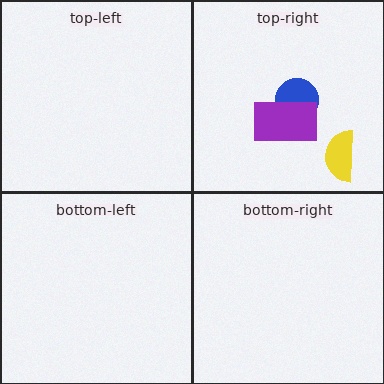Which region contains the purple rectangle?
The top-right region.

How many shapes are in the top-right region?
3.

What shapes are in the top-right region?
The yellow semicircle, the blue circle, the purple rectangle.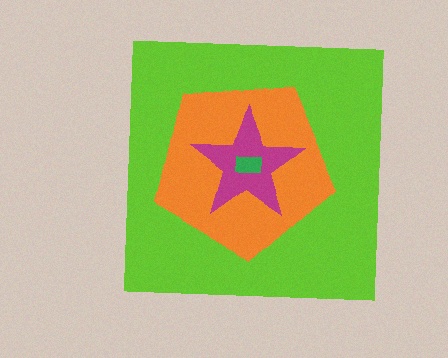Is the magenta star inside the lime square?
Yes.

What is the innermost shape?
The green rectangle.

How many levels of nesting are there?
4.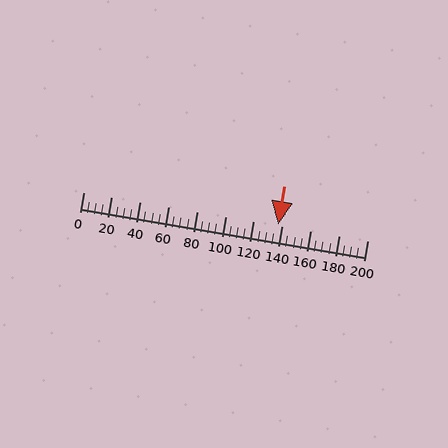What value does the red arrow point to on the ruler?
The red arrow points to approximately 137.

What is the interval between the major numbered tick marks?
The major tick marks are spaced 20 units apart.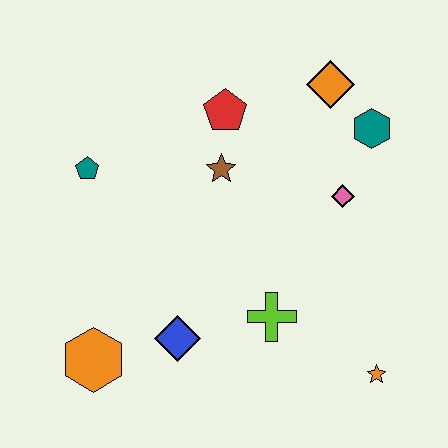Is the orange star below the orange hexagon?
Yes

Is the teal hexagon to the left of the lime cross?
No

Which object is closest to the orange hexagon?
The blue diamond is closest to the orange hexagon.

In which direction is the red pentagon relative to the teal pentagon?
The red pentagon is to the right of the teal pentagon.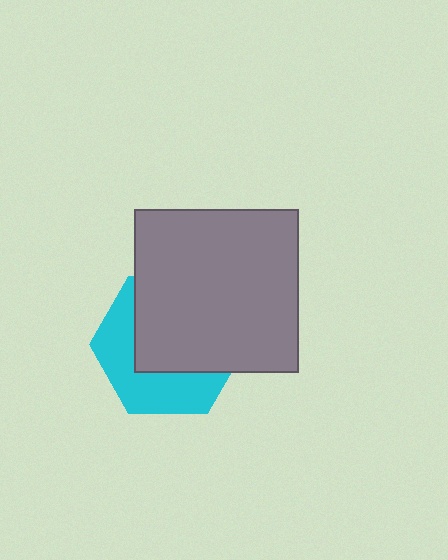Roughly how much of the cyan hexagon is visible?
A small part of it is visible (roughly 42%).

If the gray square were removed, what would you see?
You would see the complete cyan hexagon.